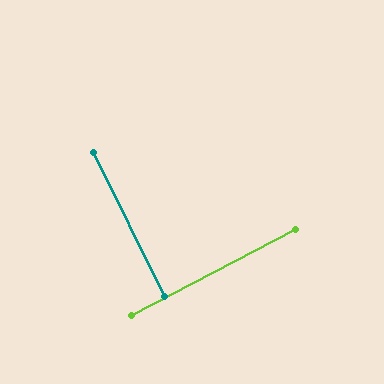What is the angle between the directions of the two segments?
Approximately 89 degrees.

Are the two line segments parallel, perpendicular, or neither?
Perpendicular — they meet at approximately 89°.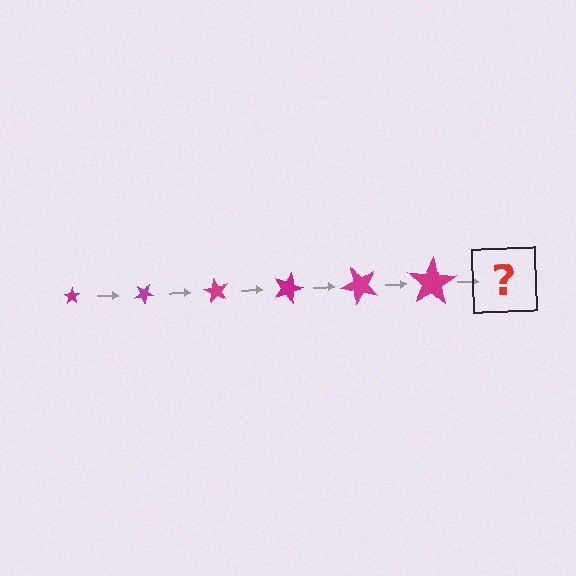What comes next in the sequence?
The next element should be a star, larger than the previous one and rotated 180 degrees from the start.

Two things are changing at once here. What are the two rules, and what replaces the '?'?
The two rules are that the star grows larger each step and it rotates 30 degrees each step. The '?' should be a star, larger than the previous one and rotated 180 degrees from the start.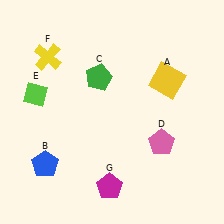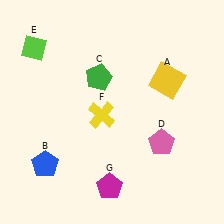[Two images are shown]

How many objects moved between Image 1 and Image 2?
2 objects moved between the two images.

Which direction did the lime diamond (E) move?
The lime diamond (E) moved up.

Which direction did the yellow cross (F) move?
The yellow cross (F) moved down.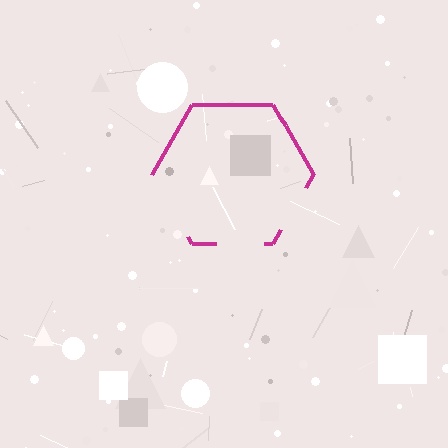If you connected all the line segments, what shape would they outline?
They would outline a hexagon.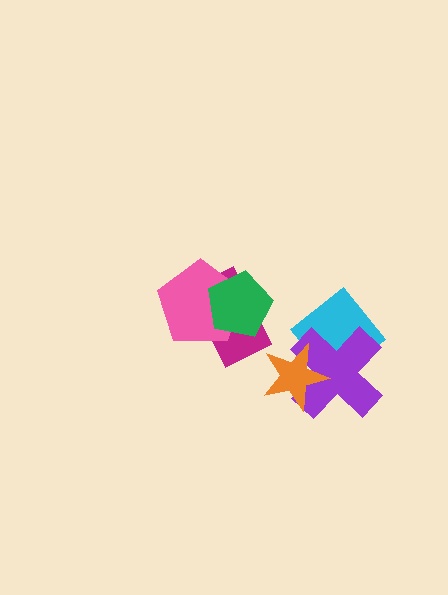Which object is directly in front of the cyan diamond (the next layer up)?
The purple cross is directly in front of the cyan diamond.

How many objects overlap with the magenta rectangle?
2 objects overlap with the magenta rectangle.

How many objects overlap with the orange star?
2 objects overlap with the orange star.